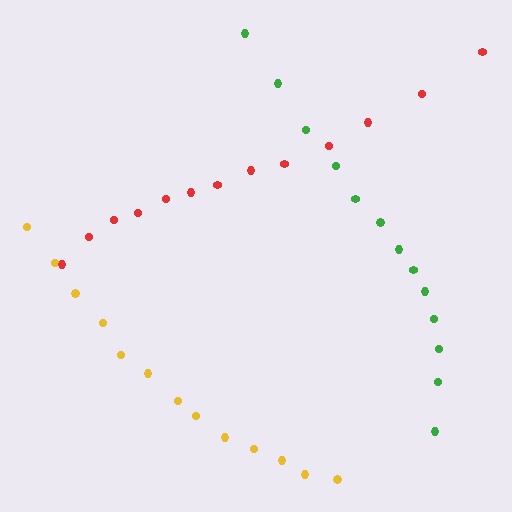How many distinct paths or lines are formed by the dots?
There are 3 distinct paths.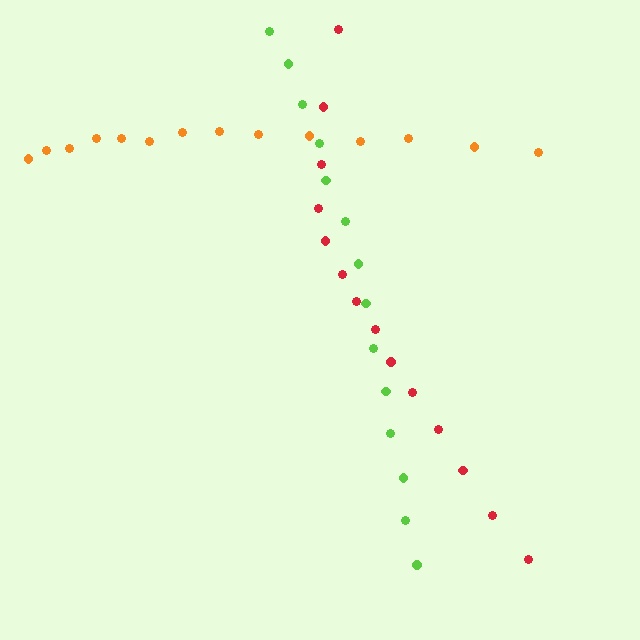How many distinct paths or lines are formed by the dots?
There are 3 distinct paths.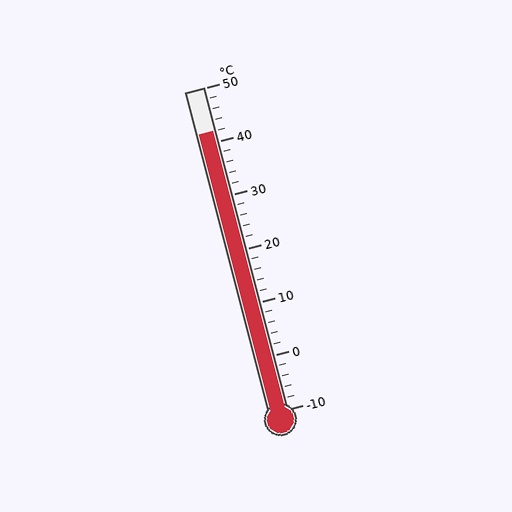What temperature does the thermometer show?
The thermometer shows approximately 42°C.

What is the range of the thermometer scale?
The thermometer scale ranges from -10°C to 50°C.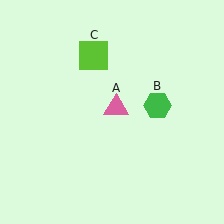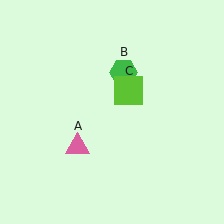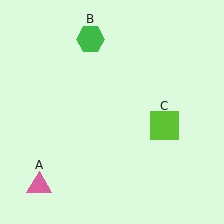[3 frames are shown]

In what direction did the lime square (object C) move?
The lime square (object C) moved down and to the right.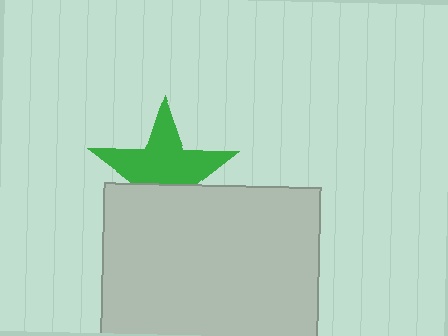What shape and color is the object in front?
The object in front is a light gray square.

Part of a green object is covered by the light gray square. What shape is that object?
It is a star.